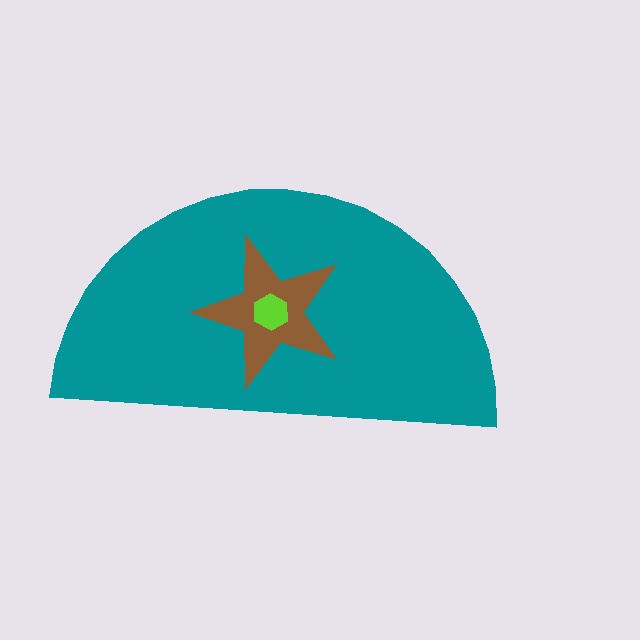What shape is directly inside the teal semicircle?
The brown star.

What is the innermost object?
The lime hexagon.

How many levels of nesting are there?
3.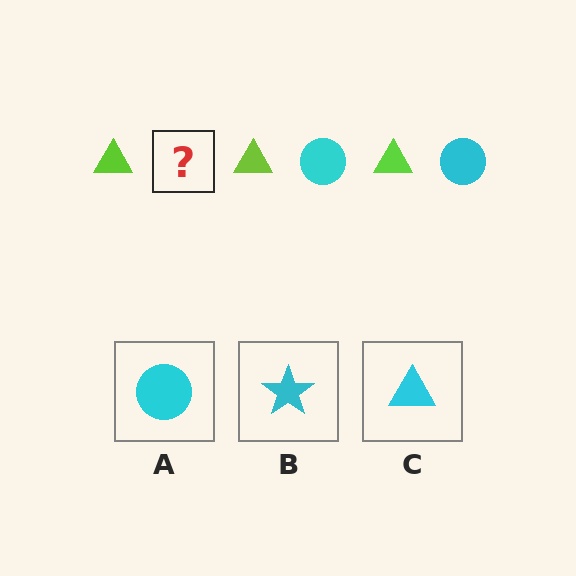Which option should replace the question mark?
Option A.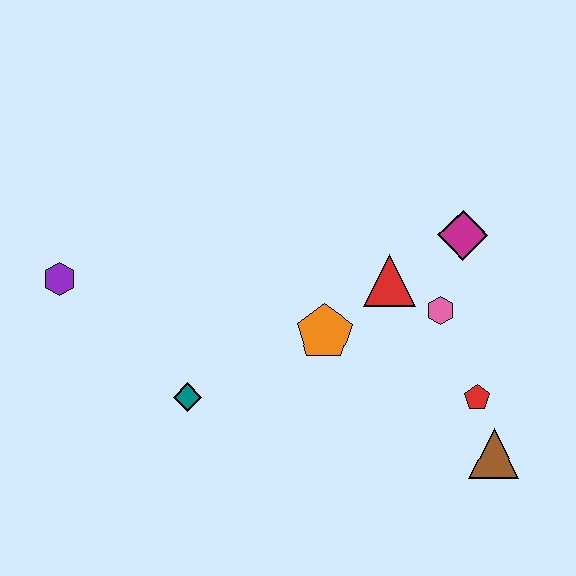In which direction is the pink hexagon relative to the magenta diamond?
The pink hexagon is below the magenta diamond.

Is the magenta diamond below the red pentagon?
No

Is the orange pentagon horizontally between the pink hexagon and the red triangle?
No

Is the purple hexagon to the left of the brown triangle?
Yes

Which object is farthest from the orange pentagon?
The purple hexagon is farthest from the orange pentagon.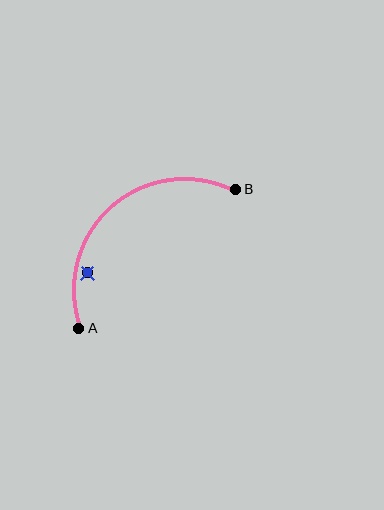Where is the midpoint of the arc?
The arc midpoint is the point on the curve farthest from the straight line joining A and B. It sits above and to the left of that line.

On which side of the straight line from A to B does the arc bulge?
The arc bulges above and to the left of the straight line connecting A and B.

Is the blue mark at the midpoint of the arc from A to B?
No — the blue mark does not lie on the arc at all. It sits slightly inside the curve.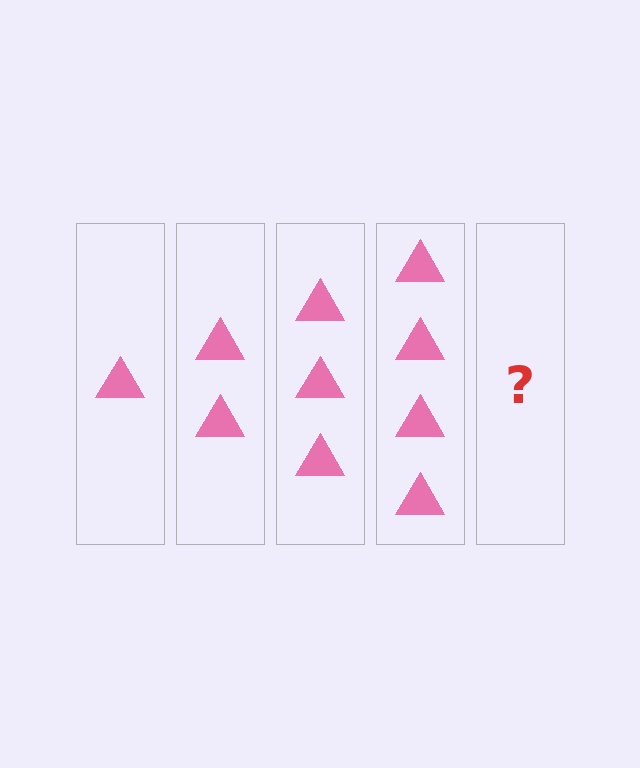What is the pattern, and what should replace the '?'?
The pattern is that each step adds one more triangle. The '?' should be 5 triangles.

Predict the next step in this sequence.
The next step is 5 triangles.